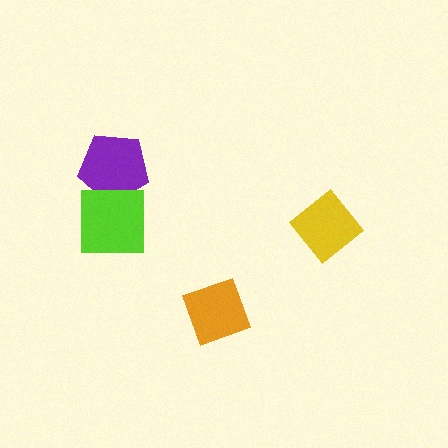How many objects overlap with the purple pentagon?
1 object overlaps with the purple pentagon.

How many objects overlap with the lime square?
1 object overlaps with the lime square.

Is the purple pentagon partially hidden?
Yes, it is partially covered by another shape.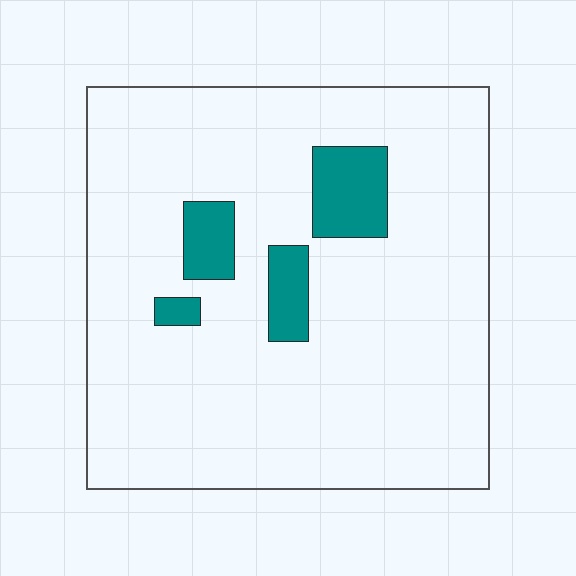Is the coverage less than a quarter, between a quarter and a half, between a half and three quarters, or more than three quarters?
Less than a quarter.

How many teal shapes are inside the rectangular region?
4.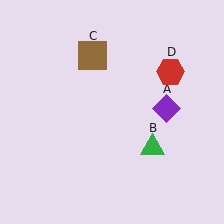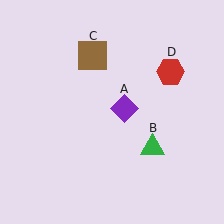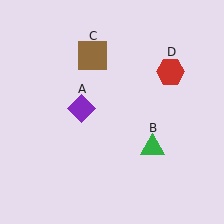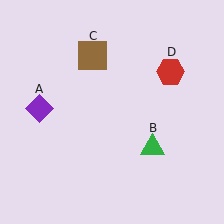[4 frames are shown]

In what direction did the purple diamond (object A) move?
The purple diamond (object A) moved left.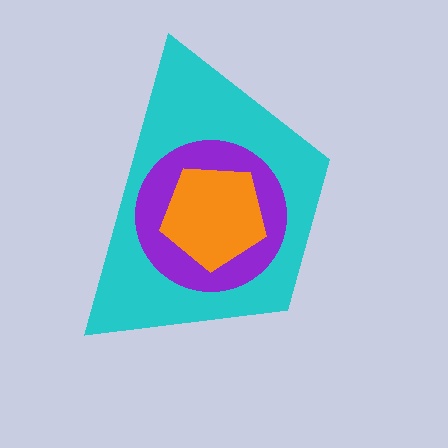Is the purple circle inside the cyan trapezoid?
Yes.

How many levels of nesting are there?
3.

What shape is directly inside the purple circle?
The orange pentagon.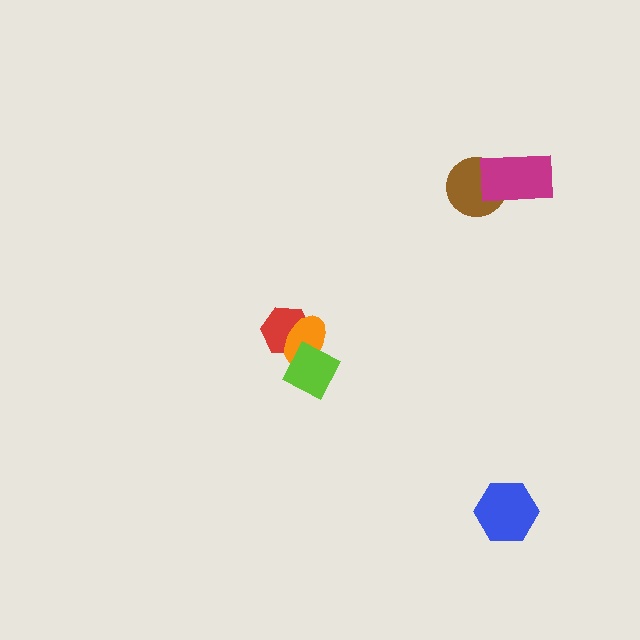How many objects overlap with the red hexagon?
2 objects overlap with the red hexagon.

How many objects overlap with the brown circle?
1 object overlaps with the brown circle.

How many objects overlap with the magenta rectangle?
1 object overlaps with the magenta rectangle.